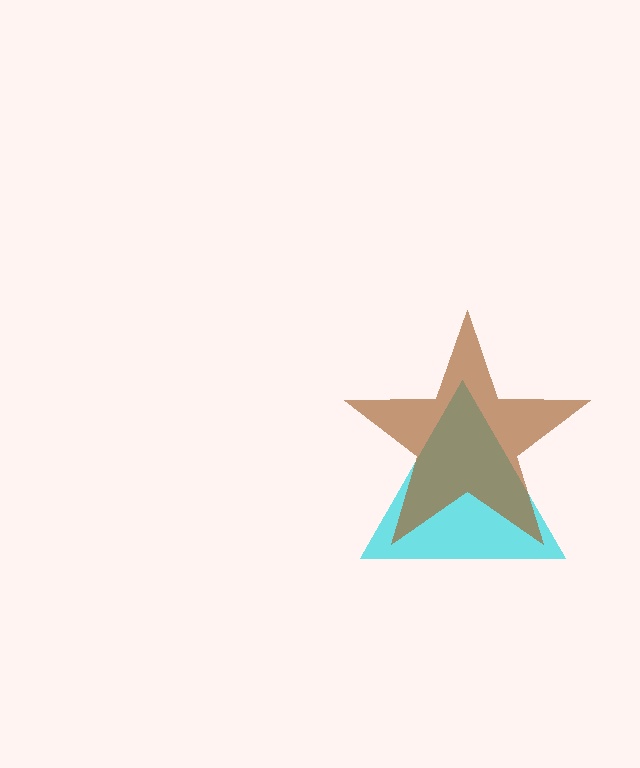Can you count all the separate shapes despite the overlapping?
Yes, there are 2 separate shapes.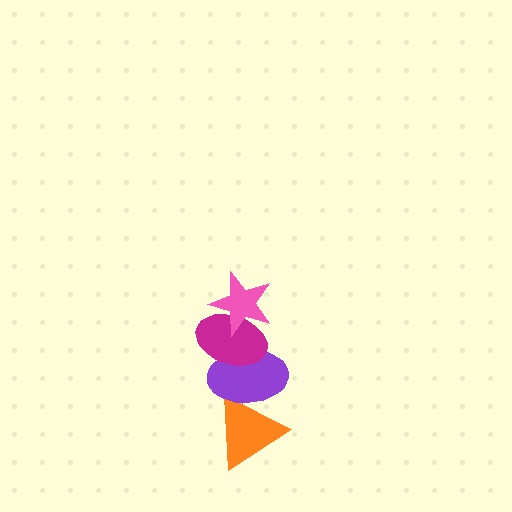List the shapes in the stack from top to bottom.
From top to bottom: the pink star, the magenta ellipse, the purple ellipse, the orange triangle.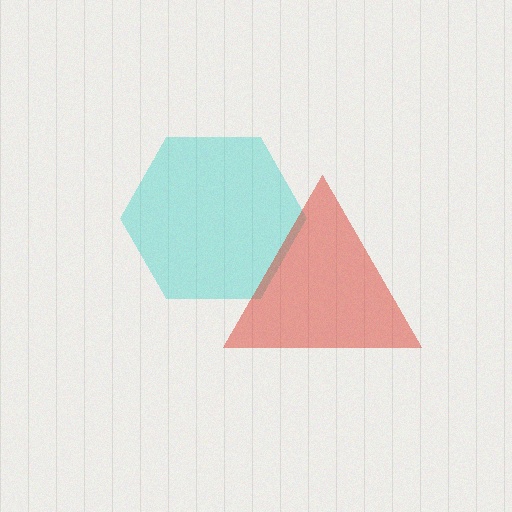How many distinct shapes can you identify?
There are 2 distinct shapes: a cyan hexagon, a red triangle.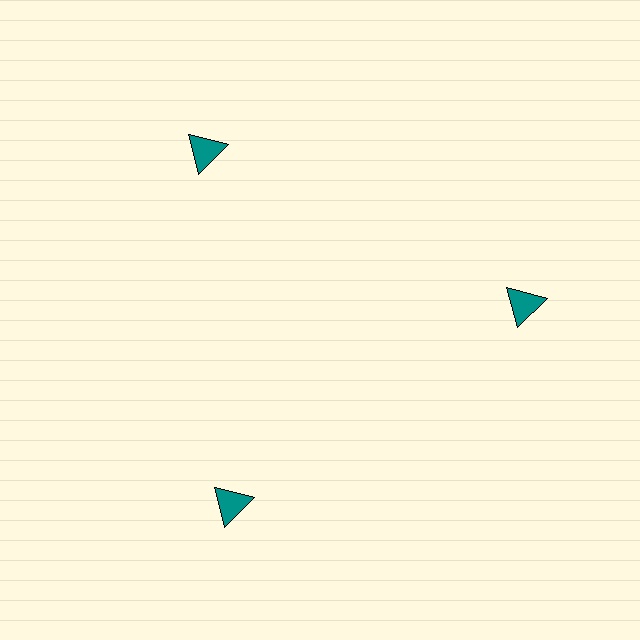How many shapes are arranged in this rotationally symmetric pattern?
There are 3 shapes, arranged in 3 groups of 1.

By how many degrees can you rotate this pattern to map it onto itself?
The pattern maps onto itself every 120 degrees of rotation.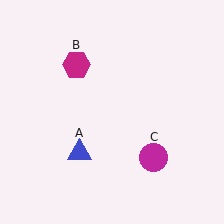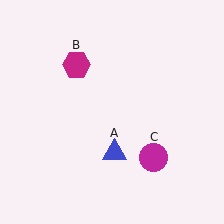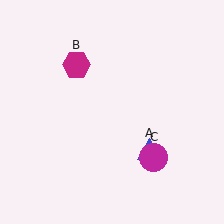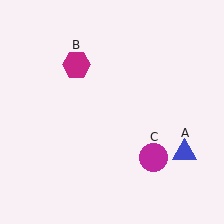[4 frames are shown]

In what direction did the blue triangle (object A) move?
The blue triangle (object A) moved right.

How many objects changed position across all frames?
1 object changed position: blue triangle (object A).